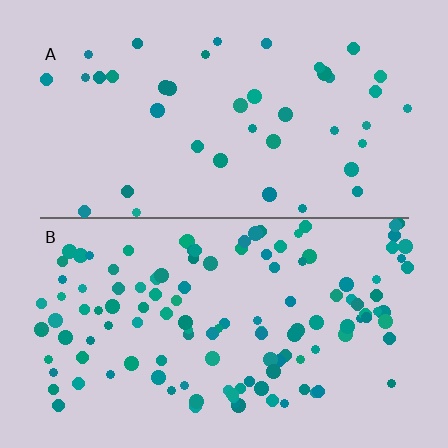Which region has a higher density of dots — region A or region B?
B (the bottom).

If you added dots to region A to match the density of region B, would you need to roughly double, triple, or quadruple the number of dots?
Approximately triple.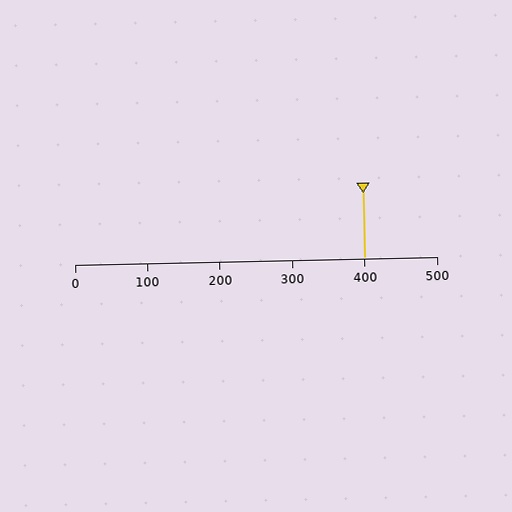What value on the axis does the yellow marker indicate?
The marker indicates approximately 400.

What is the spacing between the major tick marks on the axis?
The major ticks are spaced 100 apart.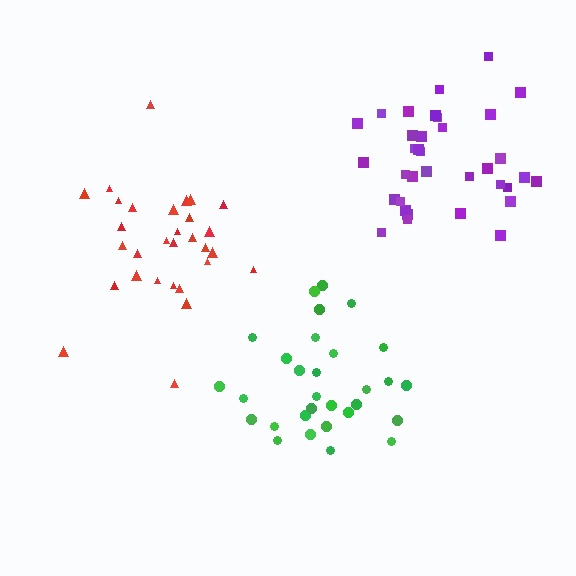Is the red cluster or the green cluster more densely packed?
Green.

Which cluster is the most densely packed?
Purple.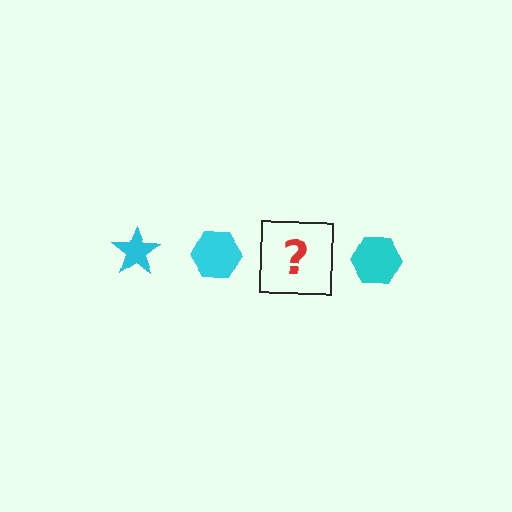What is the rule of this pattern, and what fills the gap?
The rule is that the pattern cycles through star, hexagon shapes in cyan. The gap should be filled with a cyan star.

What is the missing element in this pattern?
The missing element is a cyan star.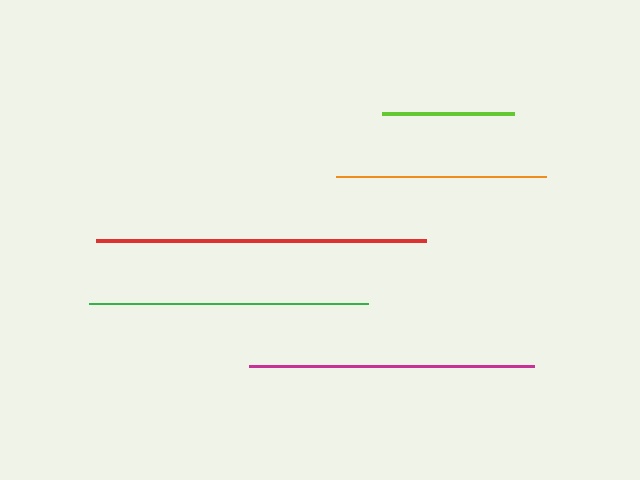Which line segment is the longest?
The red line is the longest at approximately 330 pixels.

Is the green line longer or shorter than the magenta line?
The magenta line is longer than the green line.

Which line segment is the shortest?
The lime line is the shortest at approximately 132 pixels.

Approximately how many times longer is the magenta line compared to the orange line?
The magenta line is approximately 1.4 times the length of the orange line.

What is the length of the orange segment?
The orange segment is approximately 210 pixels long.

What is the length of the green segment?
The green segment is approximately 280 pixels long.